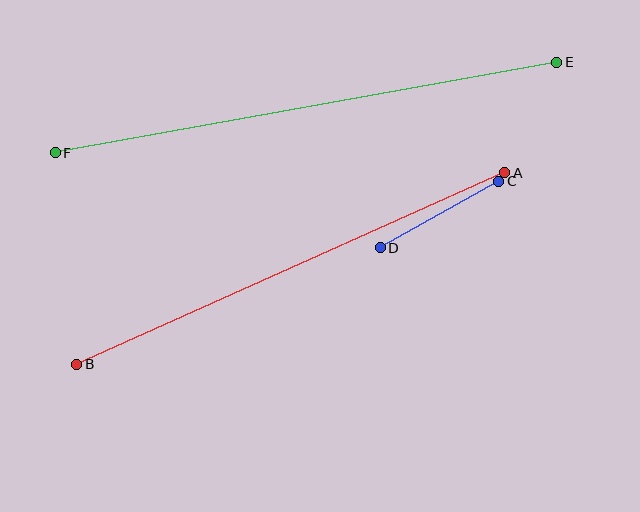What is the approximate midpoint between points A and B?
The midpoint is at approximately (291, 269) pixels.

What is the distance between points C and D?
The distance is approximately 136 pixels.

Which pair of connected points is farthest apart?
Points E and F are farthest apart.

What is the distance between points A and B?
The distance is approximately 469 pixels.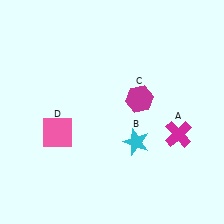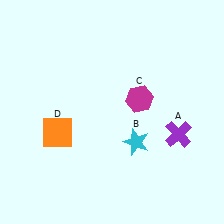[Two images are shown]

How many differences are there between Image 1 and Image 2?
There are 2 differences between the two images.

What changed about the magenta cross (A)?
In Image 1, A is magenta. In Image 2, it changed to purple.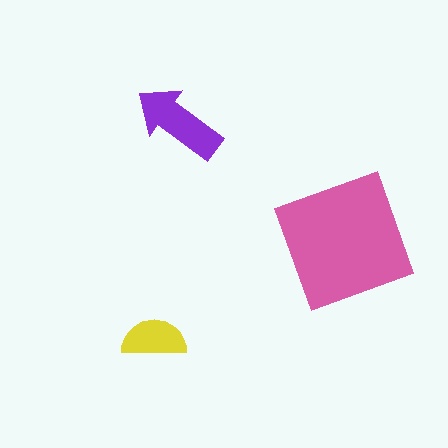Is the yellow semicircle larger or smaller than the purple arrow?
Smaller.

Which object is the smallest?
The yellow semicircle.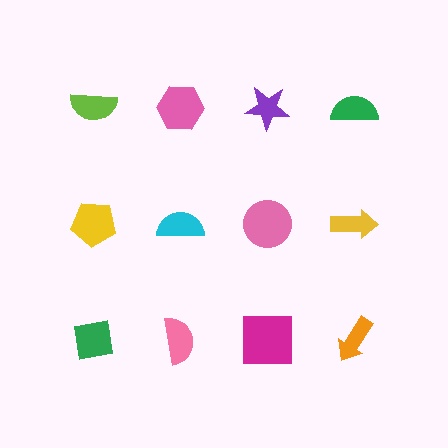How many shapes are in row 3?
4 shapes.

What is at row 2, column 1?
A yellow pentagon.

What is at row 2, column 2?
A cyan semicircle.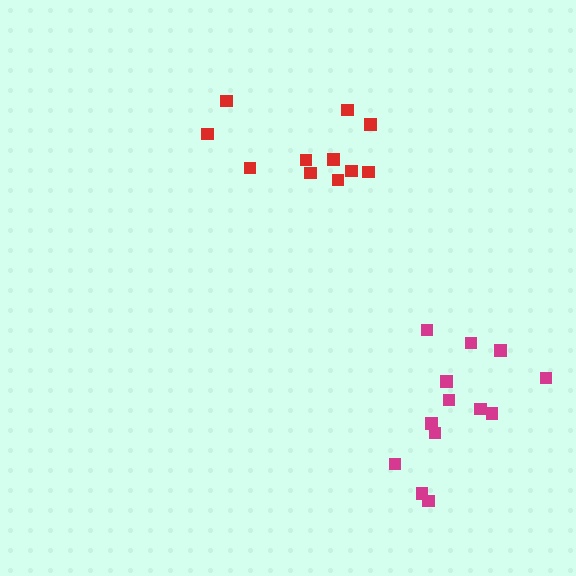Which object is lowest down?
The magenta cluster is bottommost.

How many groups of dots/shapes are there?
There are 2 groups.